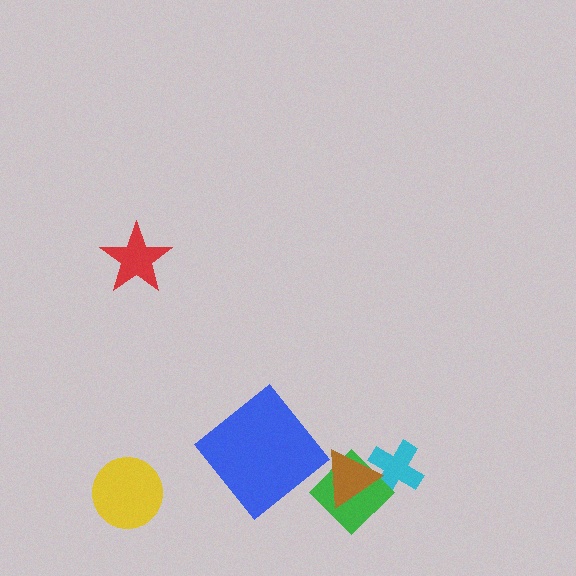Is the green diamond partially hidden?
Yes, it is partially covered by another shape.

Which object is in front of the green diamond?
The brown triangle is in front of the green diamond.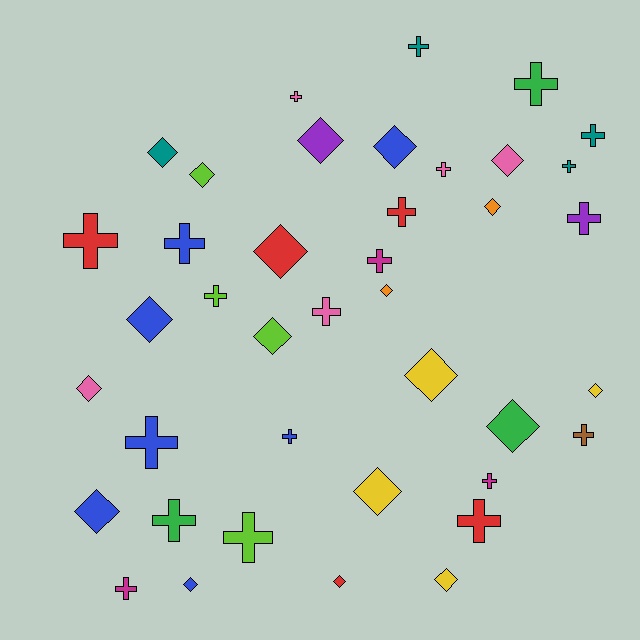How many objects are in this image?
There are 40 objects.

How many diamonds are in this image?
There are 19 diamonds.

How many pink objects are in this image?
There are 5 pink objects.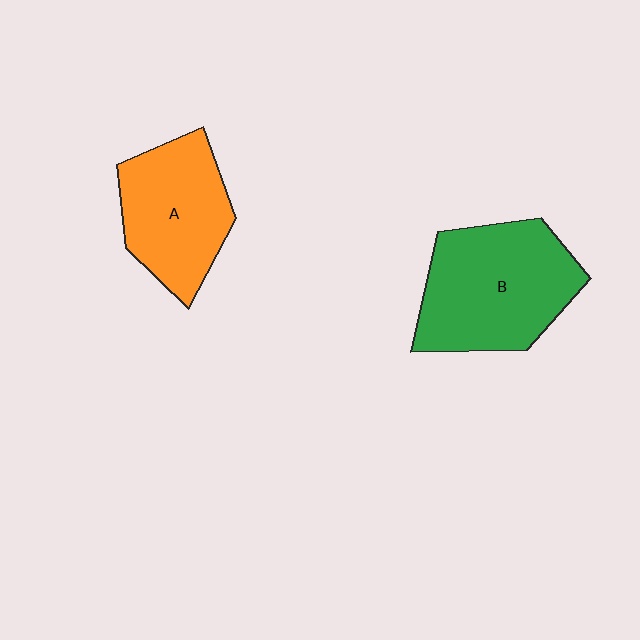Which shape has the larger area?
Shape B (green).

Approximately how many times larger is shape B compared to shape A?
Approximately 1.3 times.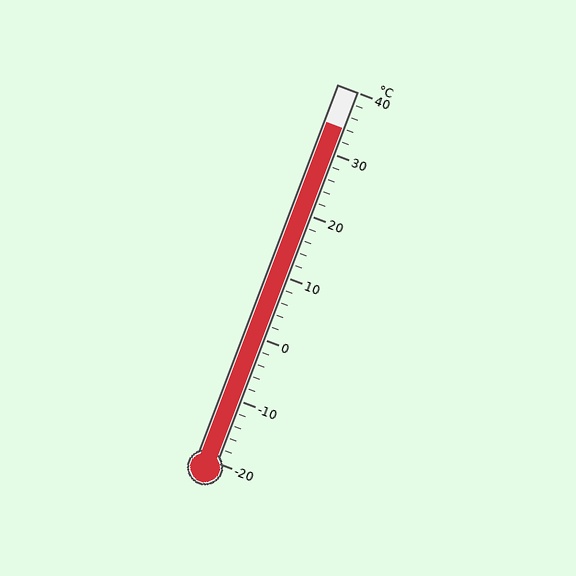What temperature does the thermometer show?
The thermometer shows approximately 34°C.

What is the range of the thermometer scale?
The thermometer scale ranges from -20°C to 40°C.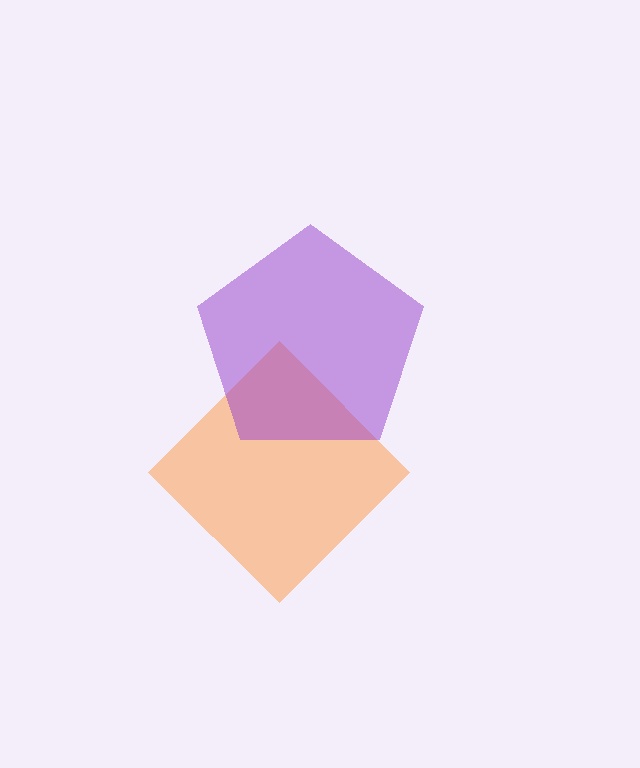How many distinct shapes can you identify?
There are 2 distinct shapes: an orange diamond, a purple pentagon.